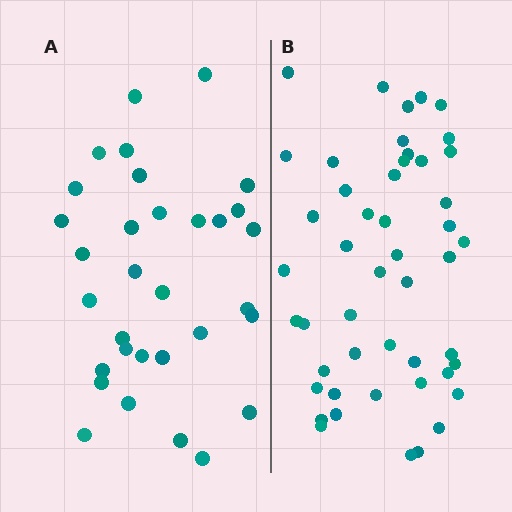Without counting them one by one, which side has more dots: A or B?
Region B (the right region) has more dots.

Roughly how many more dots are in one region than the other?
Region B has approximately 15 more dots than region A.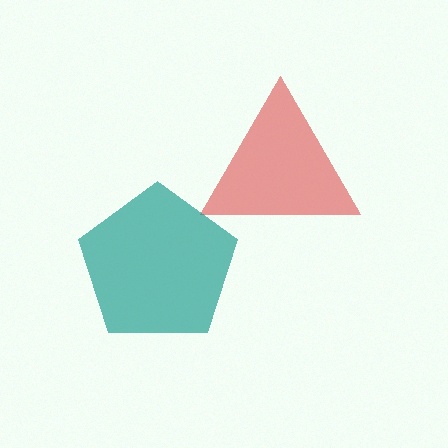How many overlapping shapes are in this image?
There are 2 overlapping shapes in the image.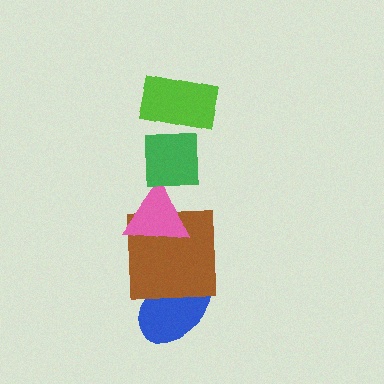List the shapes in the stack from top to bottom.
From top to bottom: the lime rectangle, the green square, the pink triangle, the brown square, the blue ellipse.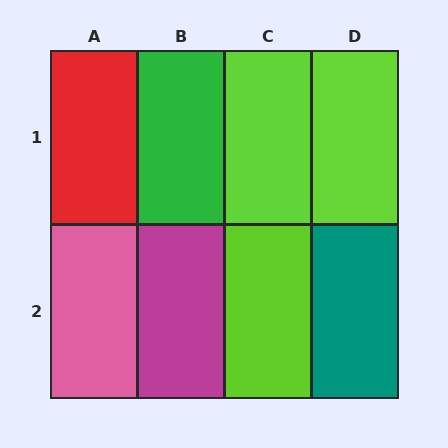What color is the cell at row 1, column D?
Lime.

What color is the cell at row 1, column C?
Lime.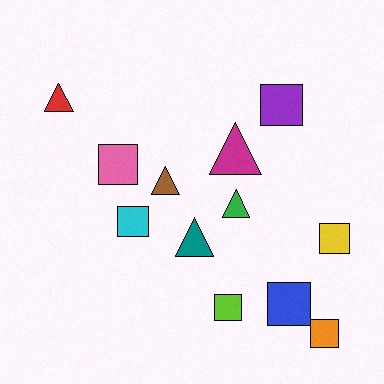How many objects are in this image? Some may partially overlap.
There are 12 objects.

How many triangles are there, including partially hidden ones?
There are 5 triangles.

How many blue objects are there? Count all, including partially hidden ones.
There is 1 blue object.